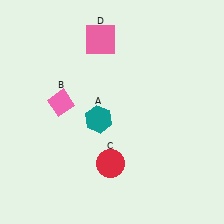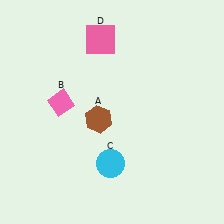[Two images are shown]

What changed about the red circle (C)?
In Image 1, C is red. In Image 2, it changed to cyan.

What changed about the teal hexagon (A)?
In Image 1, A is teal. In Image 2, it changed to brown.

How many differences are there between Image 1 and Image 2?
There are 2 differences between the two images.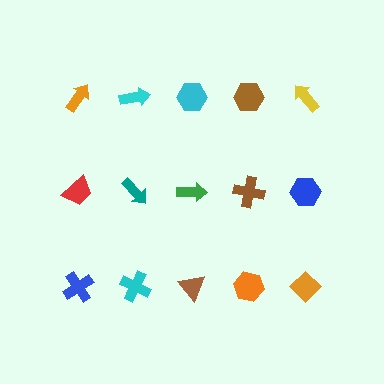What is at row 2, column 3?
A green arrow.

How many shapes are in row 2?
5 shapes.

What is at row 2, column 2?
A teal arrow.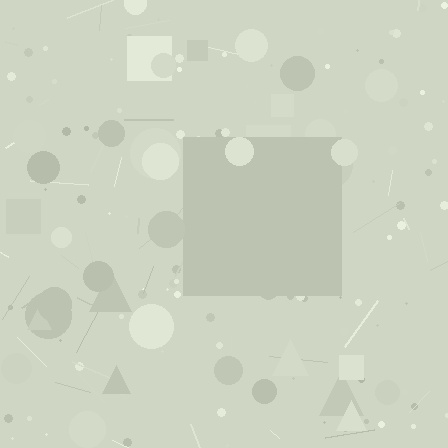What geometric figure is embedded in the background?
A square is embedded in the background.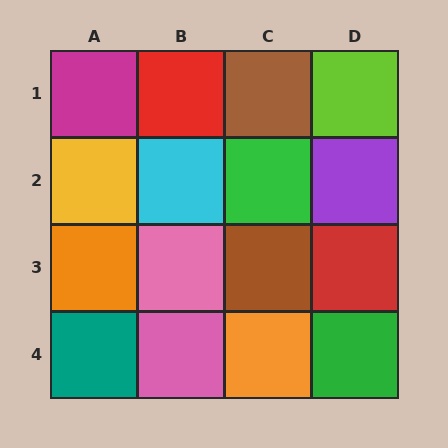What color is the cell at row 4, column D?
Green.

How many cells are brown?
2 cells are brown.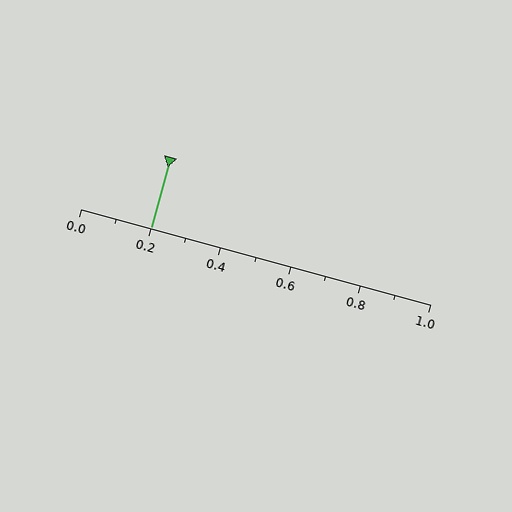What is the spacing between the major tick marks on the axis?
The major ticks are spaced 0.2 apart.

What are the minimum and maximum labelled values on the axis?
The axis runs from 0.0 to 1.0.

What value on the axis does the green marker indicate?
The marker indicates approximately 0.2.